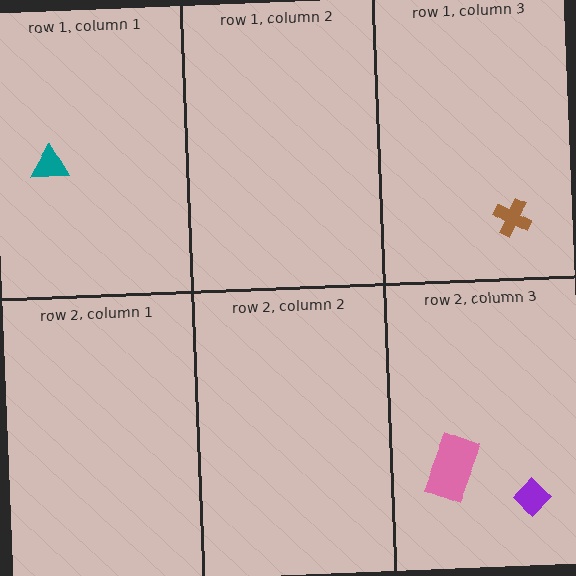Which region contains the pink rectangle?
The row 2, column 3 region.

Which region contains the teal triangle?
The row 1, column 1 region.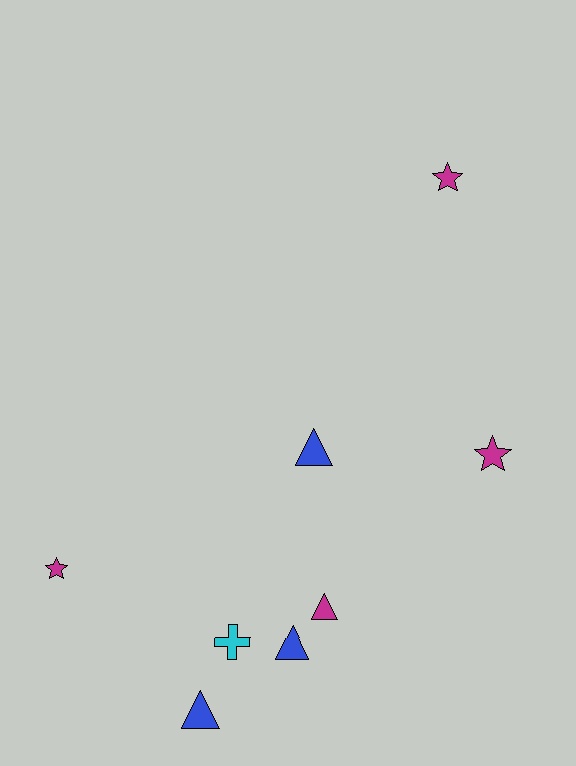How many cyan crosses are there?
There is 1 cyan cross.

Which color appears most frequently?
Magenta, with 4 objects.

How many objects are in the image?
There are 8 objects.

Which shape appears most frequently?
Triangle, with 4 objects.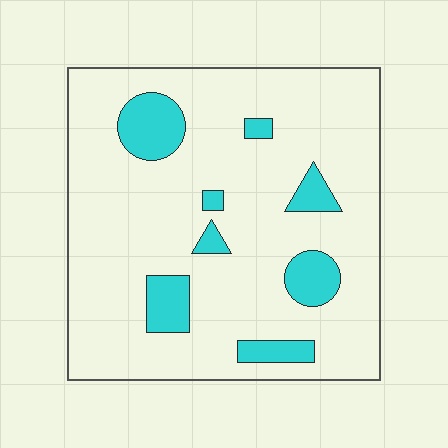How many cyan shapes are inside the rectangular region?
8.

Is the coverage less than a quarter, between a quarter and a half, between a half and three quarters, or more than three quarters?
Less than a quarter.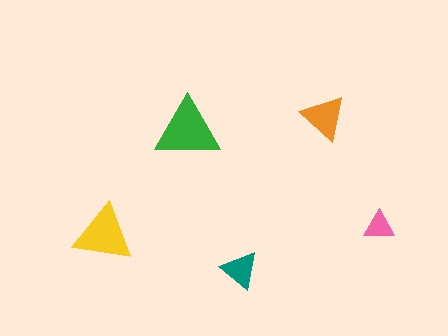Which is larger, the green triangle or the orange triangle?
The green one.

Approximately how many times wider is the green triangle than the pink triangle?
About 2 times wider.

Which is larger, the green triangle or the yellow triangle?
The green one.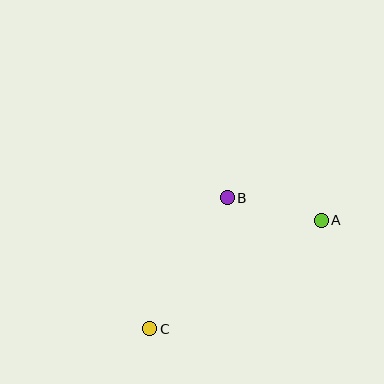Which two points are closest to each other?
Points A and B are closest to each other.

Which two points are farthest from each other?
Points A and C are farthest from each other.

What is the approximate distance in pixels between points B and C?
The distance between B and C is approximately 152 pixels.